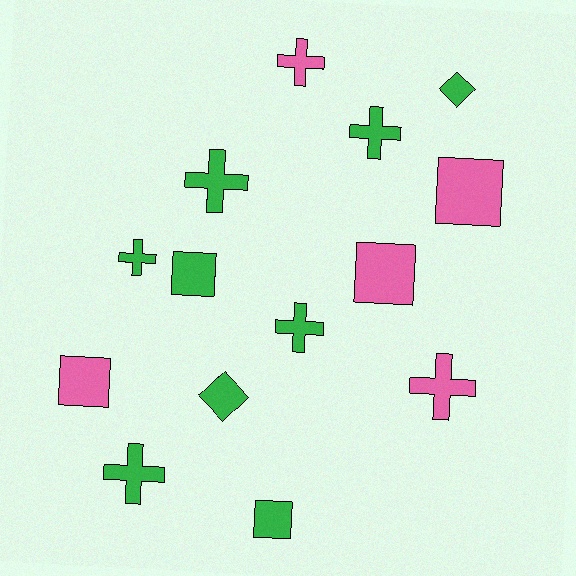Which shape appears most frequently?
Cross, with 7 objects.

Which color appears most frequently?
Green, with 9 objects.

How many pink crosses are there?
There are 2 pink crosses.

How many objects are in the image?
There are 14 objects.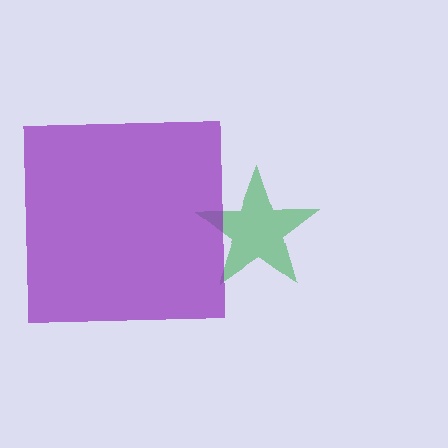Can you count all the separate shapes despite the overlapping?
Yes, there are 2 separate shapes.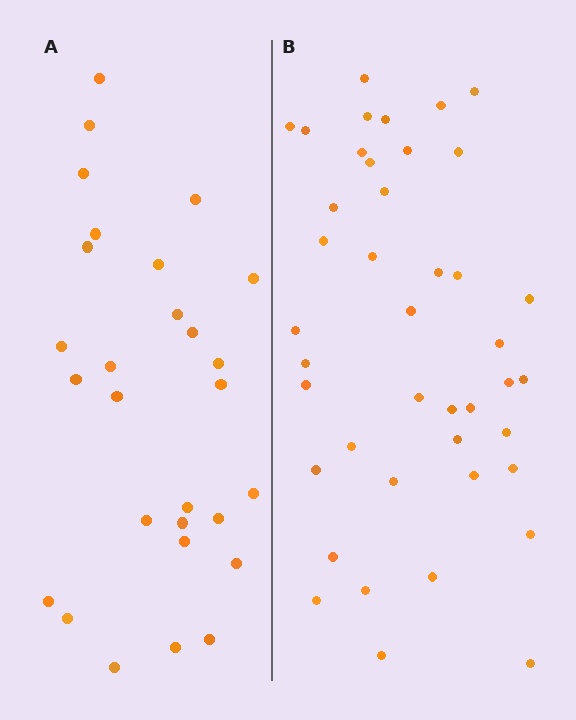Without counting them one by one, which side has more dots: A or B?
Region B (the right region) has more dots.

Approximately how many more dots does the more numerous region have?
Region B has approximately 15 more dots than region A.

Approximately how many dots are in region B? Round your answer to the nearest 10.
About 40 dots. (The exact count is 42, which rounds to 40.)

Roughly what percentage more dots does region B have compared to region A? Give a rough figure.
About 50% more.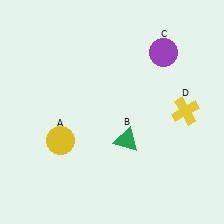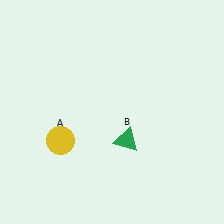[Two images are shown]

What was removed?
The purple circle (C), the yellow cross (D) were removed in Image 2.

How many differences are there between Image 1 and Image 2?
There are 2 differences between the two images.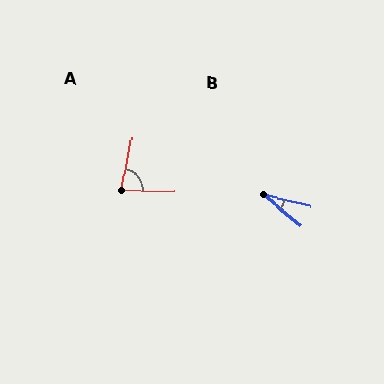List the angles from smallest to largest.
B (26°), A (80°).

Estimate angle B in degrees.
Approximately 26 degrees.